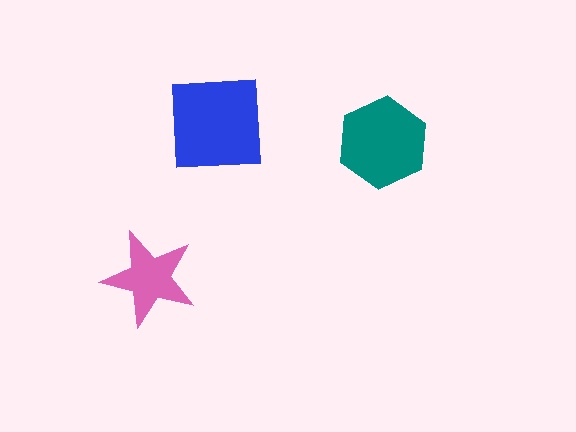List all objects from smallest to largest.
The pink star, the teal hexagon, the blue square.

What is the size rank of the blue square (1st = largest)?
1st.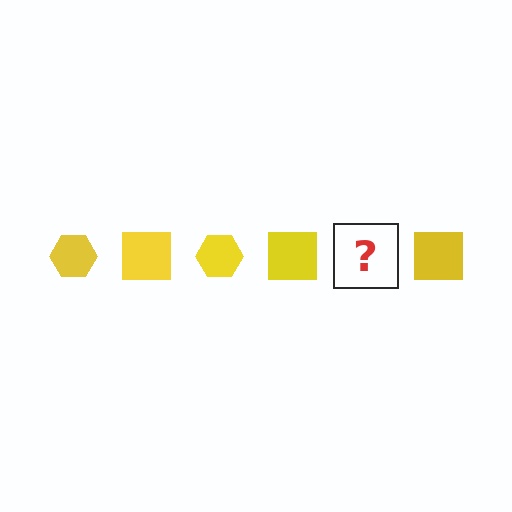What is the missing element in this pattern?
The missing element is a yellow hexagon.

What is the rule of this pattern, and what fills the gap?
The rule is that the pattern cycles through hexagon, square shapes in yellow. The gap should be filled with a yellow hexagon.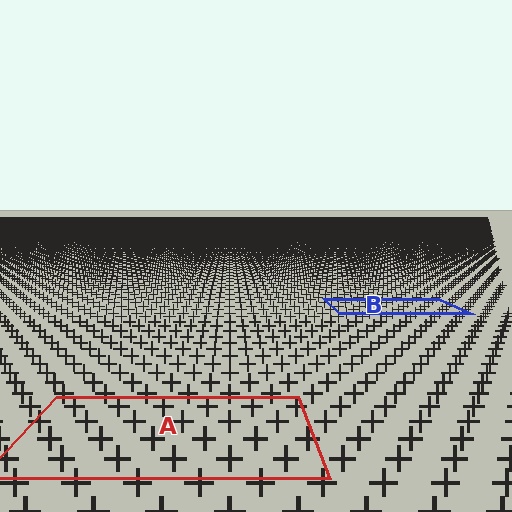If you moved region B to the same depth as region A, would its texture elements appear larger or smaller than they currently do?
They would appear larger. At a closer depth, the same texture elements are projected at a bigger on-screen size.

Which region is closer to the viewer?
Region A is closer. The texture elements there are larger and more spread out.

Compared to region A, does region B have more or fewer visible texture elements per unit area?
Region B has more texture elements per unit area — they are packed more densely because it is farther away.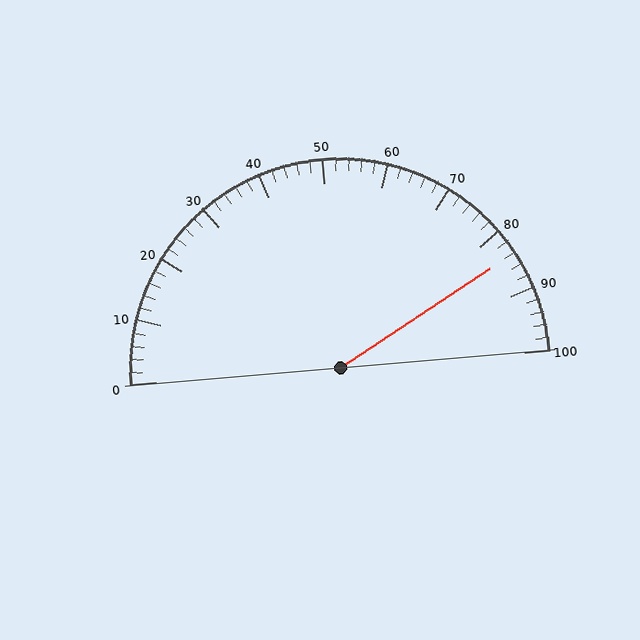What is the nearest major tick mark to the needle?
The nearest major tick mark is 80.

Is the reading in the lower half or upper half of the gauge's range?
The reading is in the upper half of the range (0 to 100).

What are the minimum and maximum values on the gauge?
The gauge ranges from 0 to 100.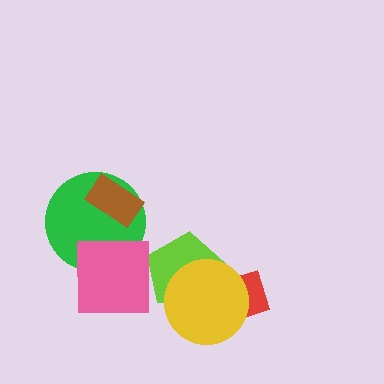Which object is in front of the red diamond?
The yellow circle is in front of the red diamond.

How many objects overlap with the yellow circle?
2 objects overlap with the yellow circle.